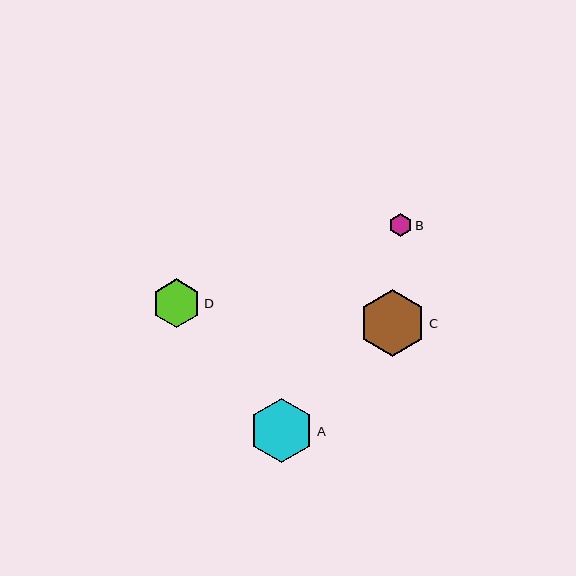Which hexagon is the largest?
Hexagon C is the largest with a size of approximately 67 pixels.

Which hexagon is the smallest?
Hexagon B is the smallest with a size of approximately 23 pixels.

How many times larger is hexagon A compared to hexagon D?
Hexagon A is approximately 1.3 times the size of hexagon D.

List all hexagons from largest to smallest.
From largest to smallest: C, A, D, B.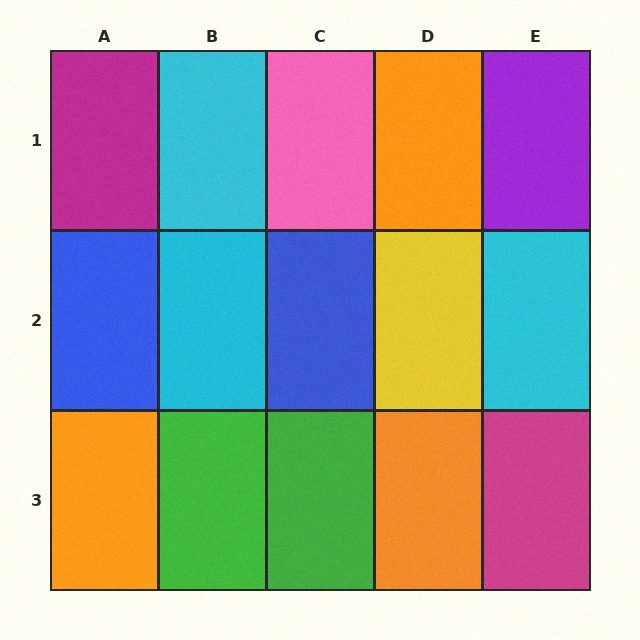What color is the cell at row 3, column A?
Orange.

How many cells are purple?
1 cell is purple.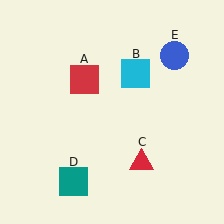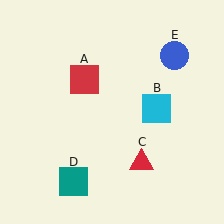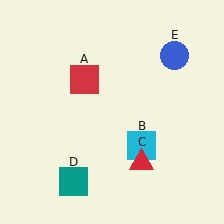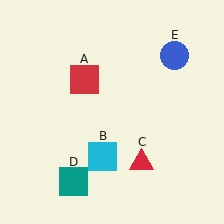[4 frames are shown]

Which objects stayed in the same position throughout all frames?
Red square (object A) and red triangle (object C) and teal square (object D) and blue circle (object E) remained stationary.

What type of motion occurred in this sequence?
The cyan square (object B) rotated clockwise around the center of the scene.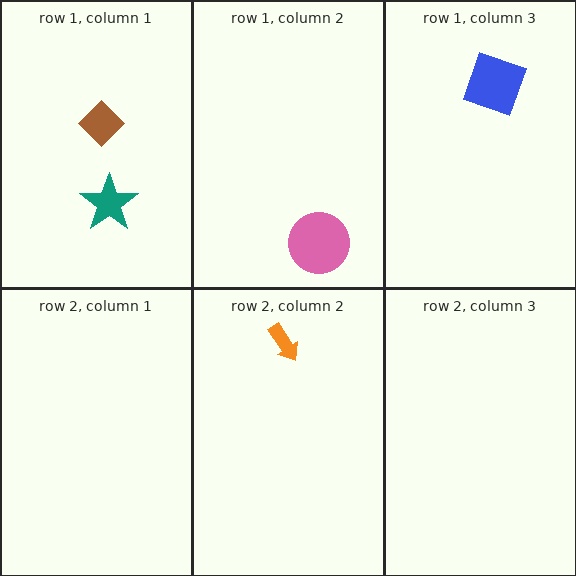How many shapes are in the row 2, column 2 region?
1.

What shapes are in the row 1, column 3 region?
The blue square.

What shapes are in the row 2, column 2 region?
The orange arrow.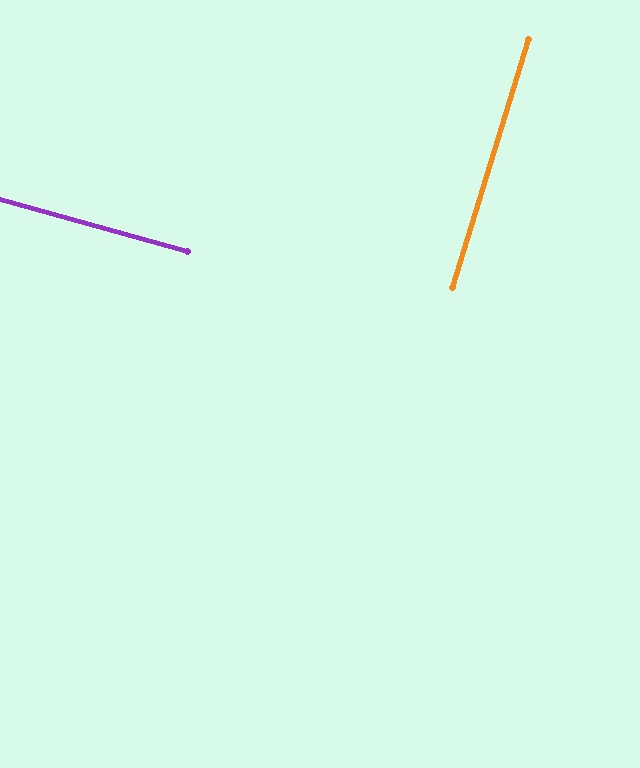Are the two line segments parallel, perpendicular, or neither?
Perpendicular — they meet at approximately 89°.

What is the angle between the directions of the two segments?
Approximately 89 degrees.